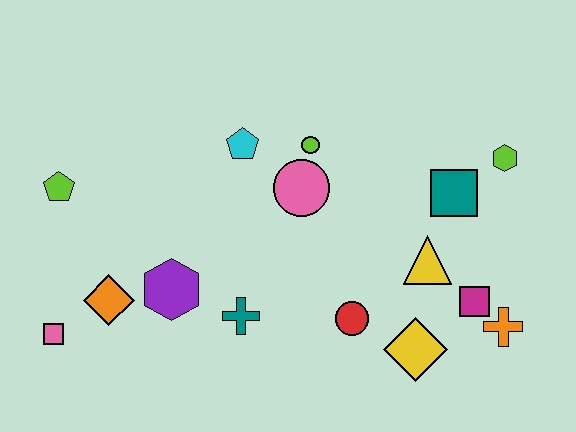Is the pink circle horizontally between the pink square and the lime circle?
Yes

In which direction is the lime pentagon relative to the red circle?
The lime pentagon is to the left of the red circle.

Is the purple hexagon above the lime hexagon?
No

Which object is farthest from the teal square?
The pink square is farthest from the teal square.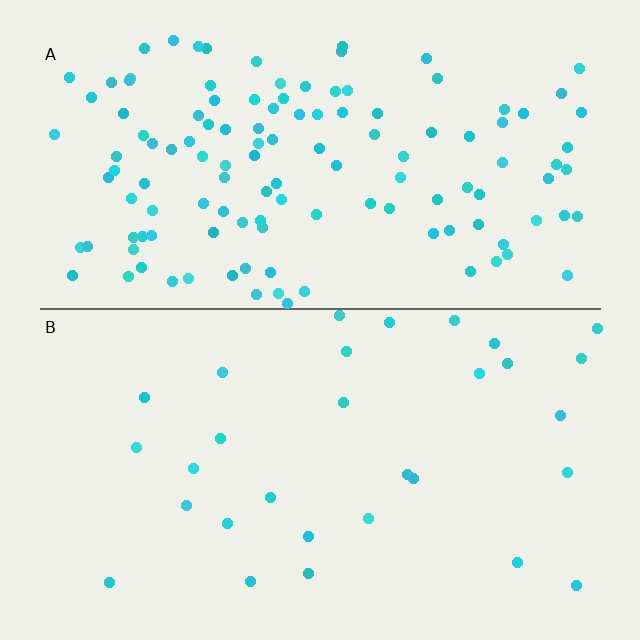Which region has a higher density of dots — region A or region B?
A (the top).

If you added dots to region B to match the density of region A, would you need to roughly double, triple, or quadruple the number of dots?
Approximately quadruple.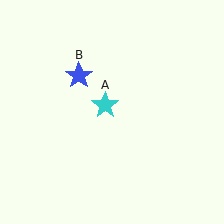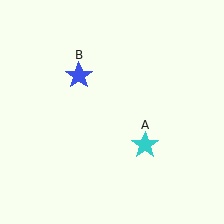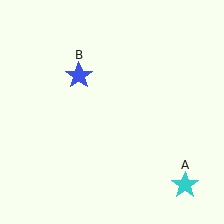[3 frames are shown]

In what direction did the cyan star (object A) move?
The cyan star (object A) moved down and to the right.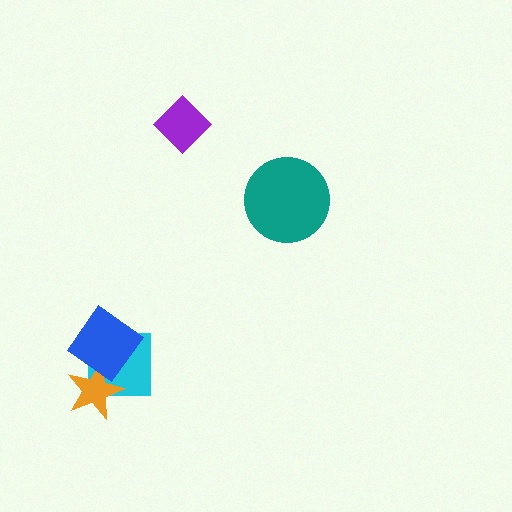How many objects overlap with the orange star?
2 objects overlap with the orange star.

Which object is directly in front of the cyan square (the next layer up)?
The orange star is directly in front of the cyan square.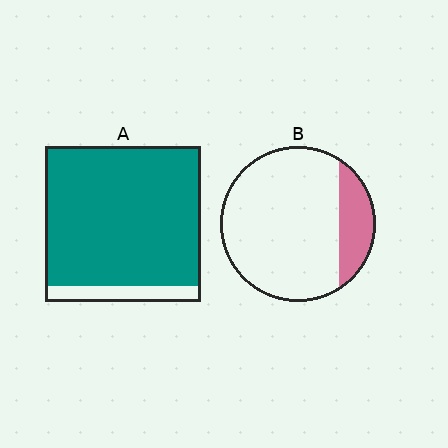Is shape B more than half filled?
No.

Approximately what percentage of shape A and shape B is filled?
A is approximately 90% and B is approximately 20%.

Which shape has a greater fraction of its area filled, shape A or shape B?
Shape A.